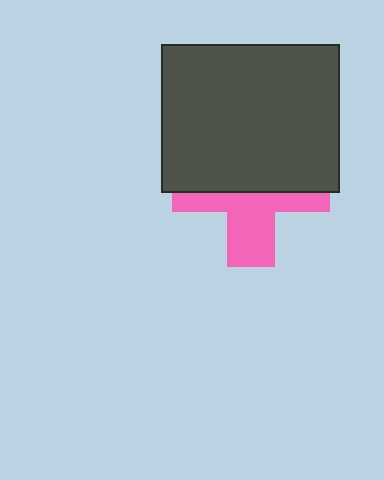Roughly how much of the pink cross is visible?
A small part of it is visible (roughly 43%).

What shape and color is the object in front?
The object in front is a dark gray rectangle.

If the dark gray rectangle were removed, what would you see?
You would see the complete pink cross.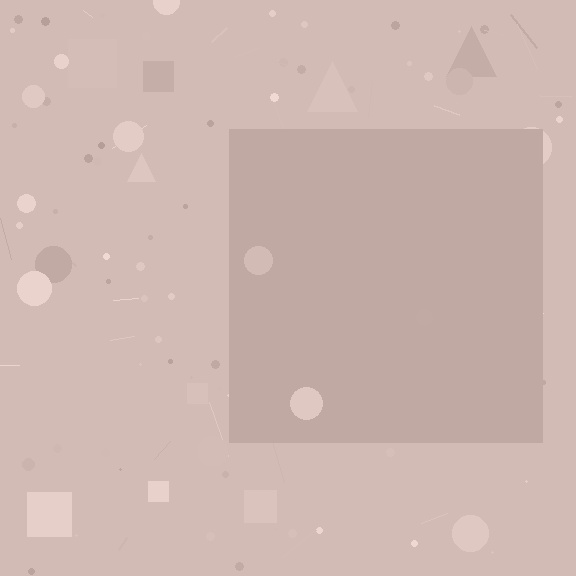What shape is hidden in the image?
A square is hidden in the image.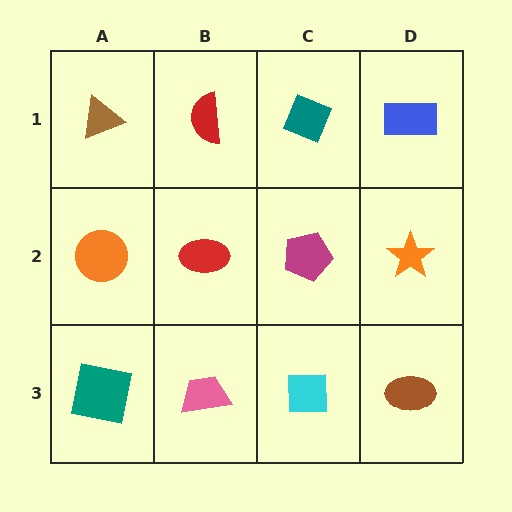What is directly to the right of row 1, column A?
A red semicircle.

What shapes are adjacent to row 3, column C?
A magenta pentagon (row 2, column C), a pink trapezoid (row 3, column B), a brown ellipse (row 3, column D).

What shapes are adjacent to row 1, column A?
An orange circle (row 2, column A), a red semicircle (row 1, column B).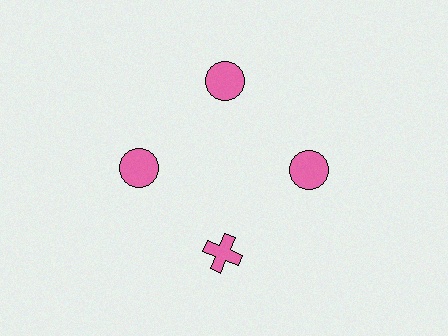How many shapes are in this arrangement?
There are 4 shapes arranged in a ring pattern.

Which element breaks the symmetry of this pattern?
The pink cross at roughly the 6 o'clock position breaks the symmetry. All other shapes are pink circles.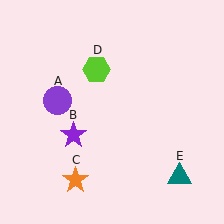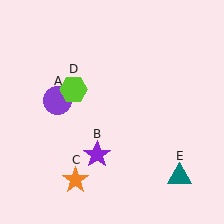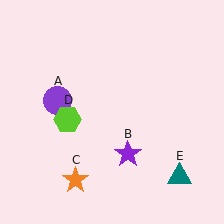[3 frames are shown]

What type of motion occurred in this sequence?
The purple star (object B), lime hexagon (object D) rotated counterclockwise around the center of the scene.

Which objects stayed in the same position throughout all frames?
Purple circle (object A) and orange star (object C) and teal triangle (object E) remained stationary.